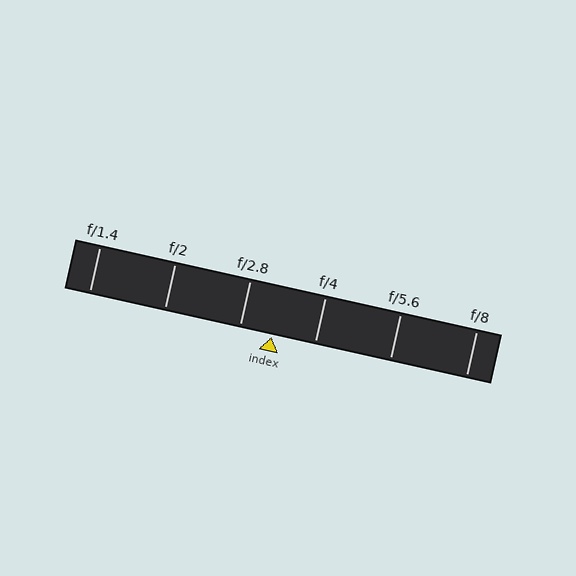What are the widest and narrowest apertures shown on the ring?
The widest aperture shown is f/1.4 and the narrowest is f/8.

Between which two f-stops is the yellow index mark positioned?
The index mark is between f/2.8 and f/4.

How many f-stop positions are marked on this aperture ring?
There are 6 f-stop positions marked.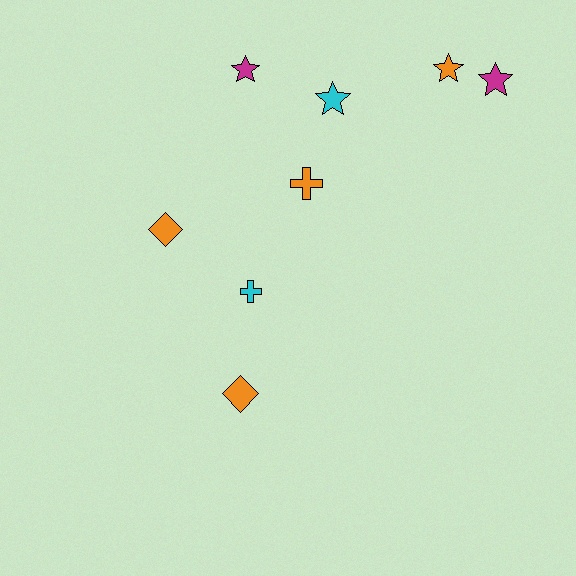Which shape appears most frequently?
Star, with 4 objects.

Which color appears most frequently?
Orange, with 4 objects.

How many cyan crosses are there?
There is 1 cyan cross.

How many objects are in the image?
There are 8 objects.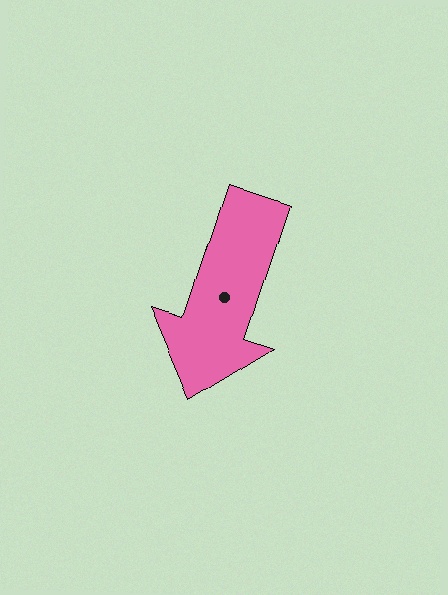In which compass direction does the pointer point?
South.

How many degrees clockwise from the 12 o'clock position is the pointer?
Approximately 198 degrees.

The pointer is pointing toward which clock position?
Roughly 7 o'clock.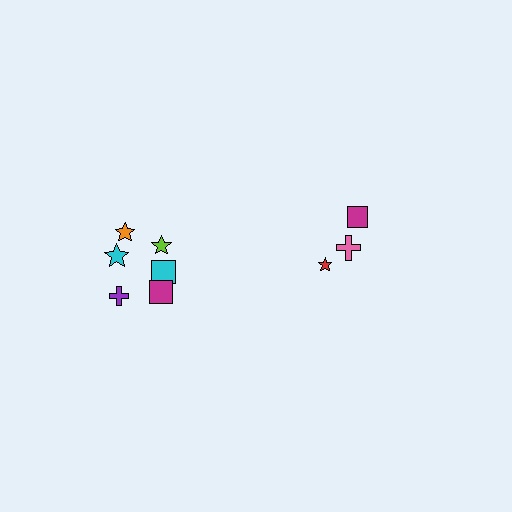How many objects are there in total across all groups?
There are 9 objects.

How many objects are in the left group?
There are 6 objects.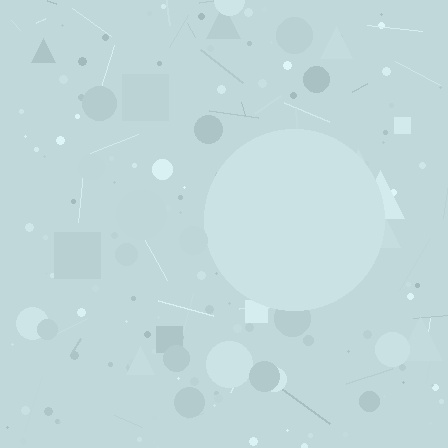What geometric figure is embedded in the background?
A circle is embedded in the background.